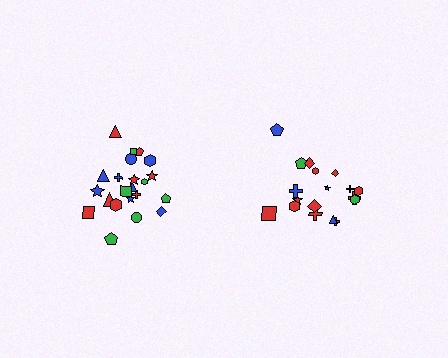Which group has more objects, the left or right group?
The left group.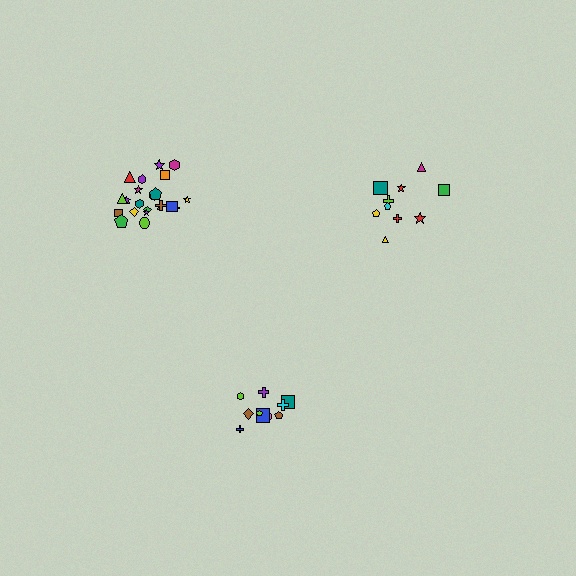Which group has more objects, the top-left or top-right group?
The top-left group.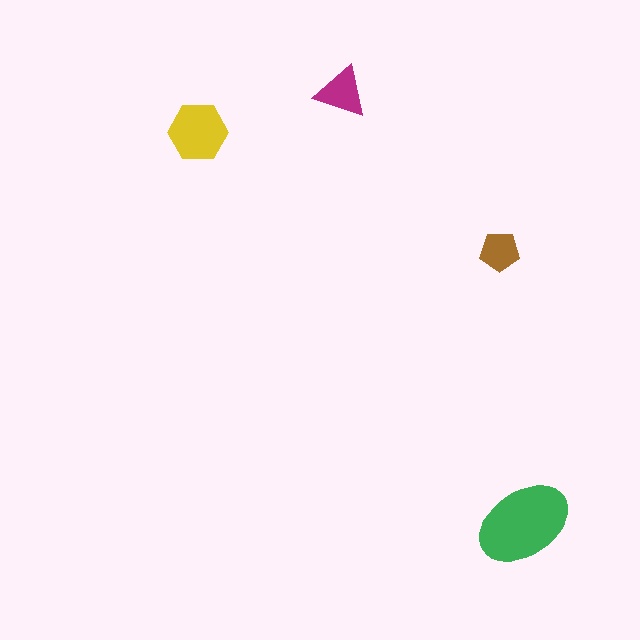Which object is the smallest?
The brown pentagon.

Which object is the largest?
The green ellipse.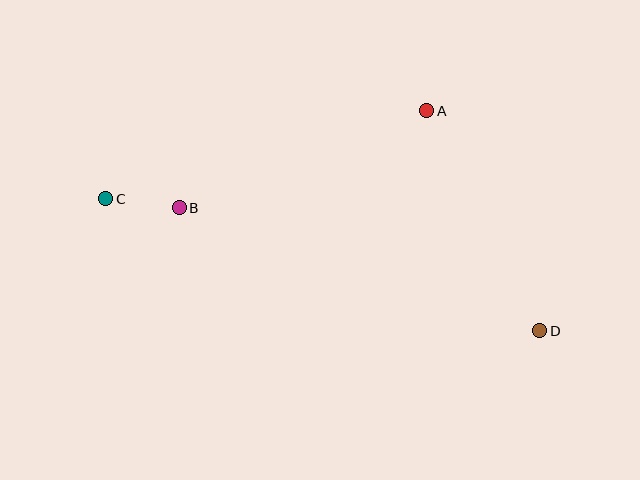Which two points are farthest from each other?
Points C and D are farthest from each other.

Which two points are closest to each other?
Points B and C are closest to each other.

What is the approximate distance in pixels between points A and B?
The distance between A and B is approximately 266 pixels.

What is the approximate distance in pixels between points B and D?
The distance between B and D is approximately 381 pixels.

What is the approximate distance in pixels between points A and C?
The distance between A and C is approximately 333 pixels.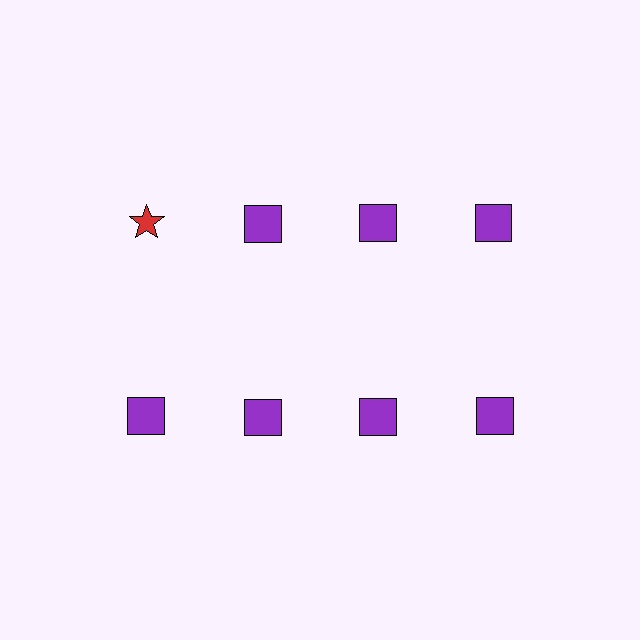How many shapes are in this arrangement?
There are 8 shapes arranged in a grid pattern.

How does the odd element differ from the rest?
It differs in both color (red instead of purple) and shape (star instead of square).